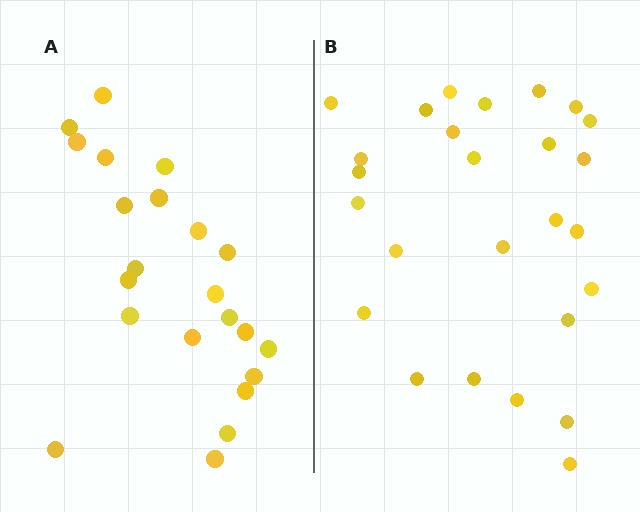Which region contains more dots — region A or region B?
Region B (the right region) has more dots.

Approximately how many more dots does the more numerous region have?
Region B has about 4 more dots than region A.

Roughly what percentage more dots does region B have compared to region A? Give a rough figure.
About 20% more.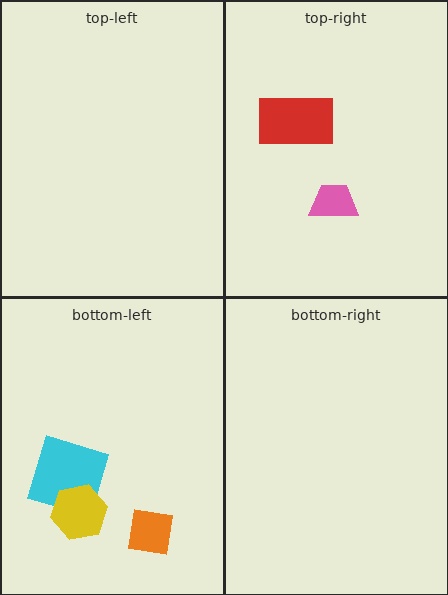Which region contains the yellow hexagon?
The bottom-left region.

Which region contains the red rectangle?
The top-right region.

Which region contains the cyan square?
The bottom-left region.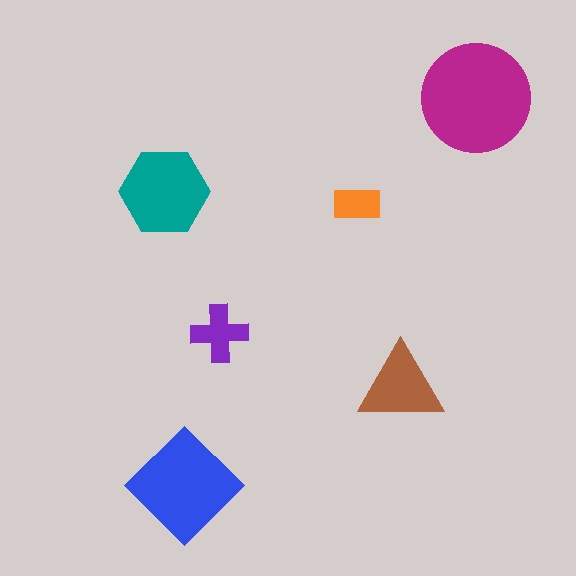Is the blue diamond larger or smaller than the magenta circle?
Smaller.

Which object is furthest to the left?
The teal hexagon is leftmost.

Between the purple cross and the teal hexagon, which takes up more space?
The teal hexagon.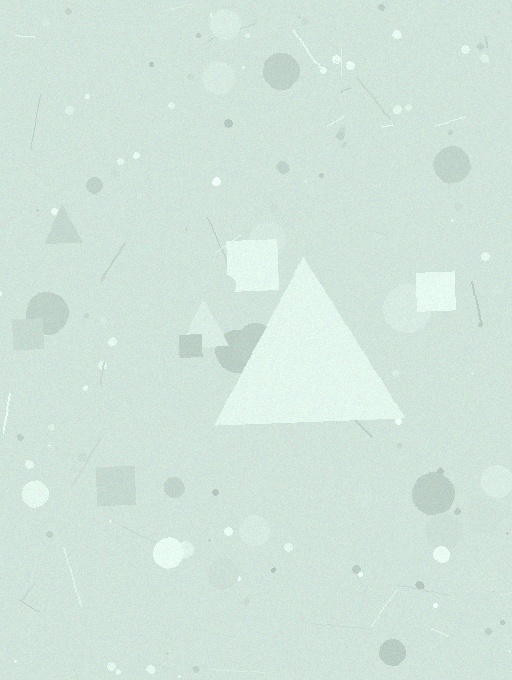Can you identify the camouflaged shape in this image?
The camouflaged shape is a triangle.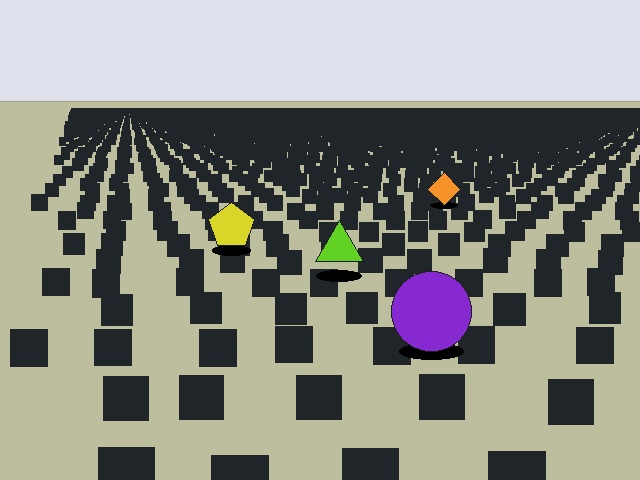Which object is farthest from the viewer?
The orange diamond is farthest from the viewer. It appears smaller and the ground texture around it is denser.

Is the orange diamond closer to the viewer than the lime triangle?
No. The lime triangle is closer — you can tell from the texture gradient: the ground texture is coarser near it.